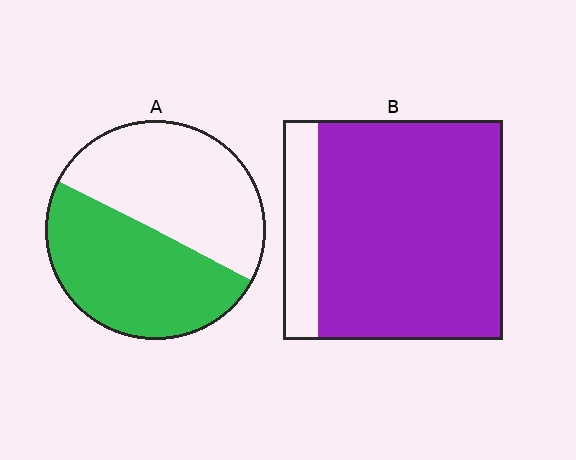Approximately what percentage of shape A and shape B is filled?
A is approximately 50% and B is approximately 85%.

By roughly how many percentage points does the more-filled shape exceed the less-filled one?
By roughly 35 percentage points (B over A).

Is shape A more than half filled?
Roughly half.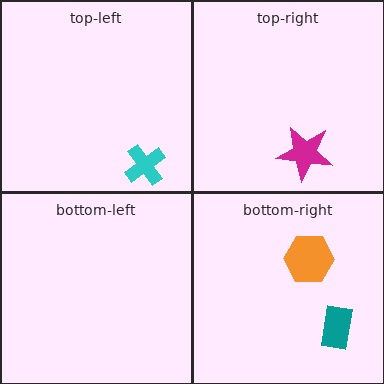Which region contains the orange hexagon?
The bottom-right region.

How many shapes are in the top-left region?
1.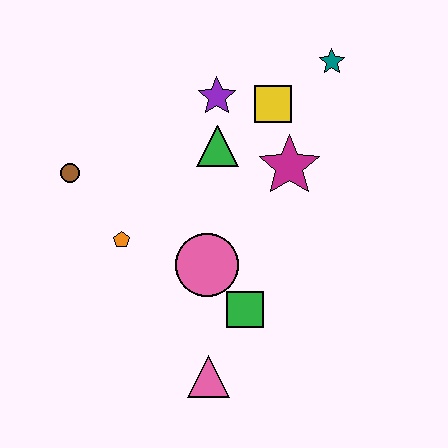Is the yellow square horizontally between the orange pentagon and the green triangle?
No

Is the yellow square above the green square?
Yes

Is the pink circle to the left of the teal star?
Yes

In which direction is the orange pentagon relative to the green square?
The orange pentagon is to the left of the green square.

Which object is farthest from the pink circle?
The teal star is farthest from the pink circle.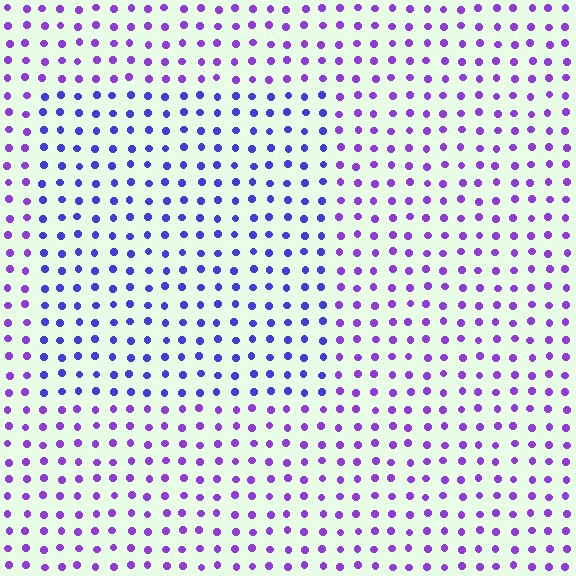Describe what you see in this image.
The image is filled with small purple elements in a uniform arrangement. A rectangle-shaped region is visible where the elements are tinted to a slightly different hue, forming a subtle color boundary.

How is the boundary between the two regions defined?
The boundary is defined purely by a slight shift in hue (about 30 degrees). Spacing, size, and orientation are identical on both sides.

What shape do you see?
I see a rectangle.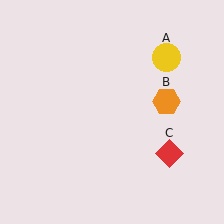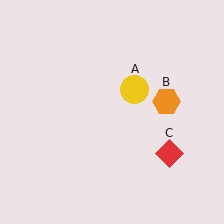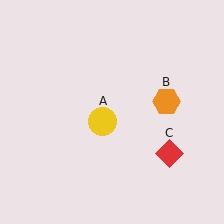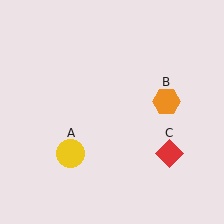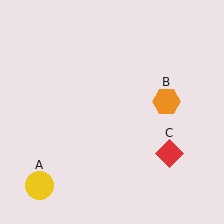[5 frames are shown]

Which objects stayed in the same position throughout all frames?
Orange hexagon (object B) and red diamond (object C) remained stationary.